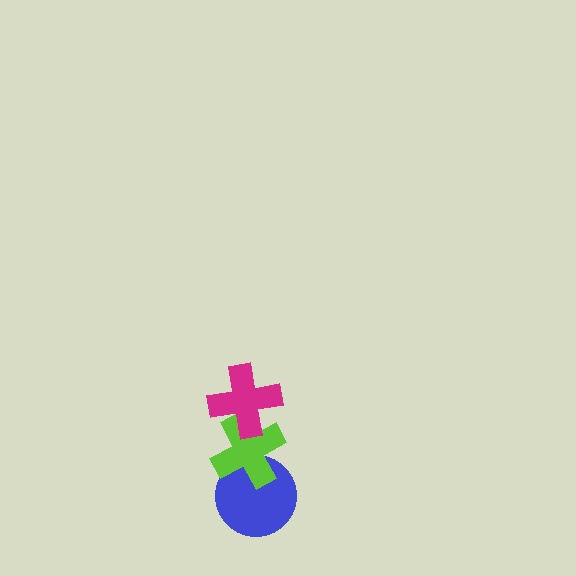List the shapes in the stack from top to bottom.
From top to bottom: the magenta cross, the lime cross, the blue circle.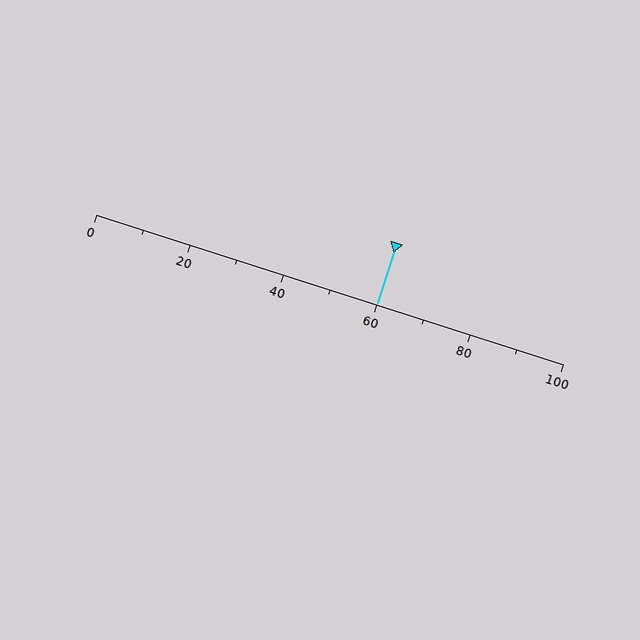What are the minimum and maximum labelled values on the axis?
The axis runs from 0 to 100.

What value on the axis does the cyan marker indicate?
The marker indicates approximately 60.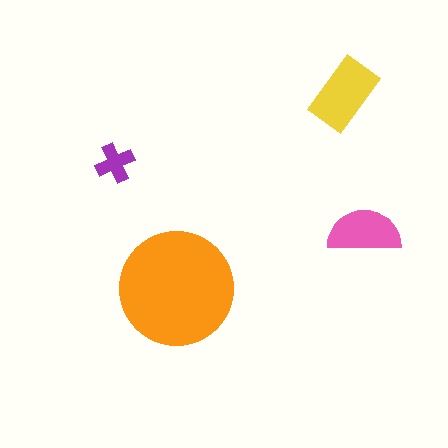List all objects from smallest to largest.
The purple cross, the pink semicircle, the yellow rectangle, the orange circle.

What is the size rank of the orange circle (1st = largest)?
1st.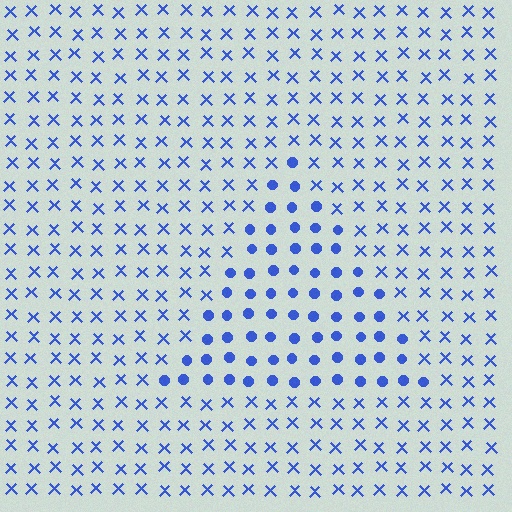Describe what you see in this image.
The image is filled with small blue elements arranged in a uniform grid. A triangle-shaped region contains circles, while the surrounding area contains X marks. The boundary is defined purely by the change in element shape.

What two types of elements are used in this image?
The image uses circles inside the triangle region and X marks outside it.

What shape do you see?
I see a triangle.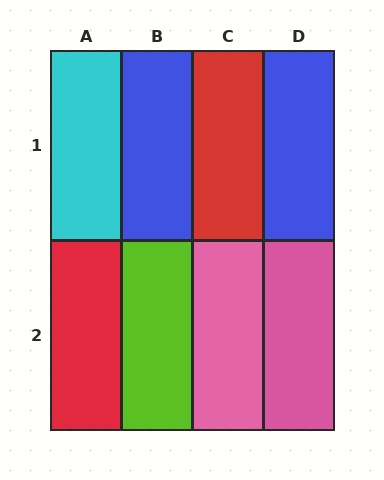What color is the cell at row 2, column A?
Red.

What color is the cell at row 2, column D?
Pink.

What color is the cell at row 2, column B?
Lime.